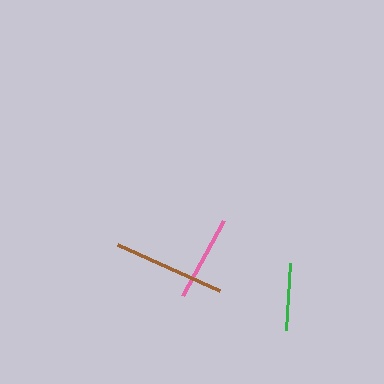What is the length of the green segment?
The green segment is approximately 67 pixels long.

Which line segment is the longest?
The brown line is the longest at approximately 112 pixels.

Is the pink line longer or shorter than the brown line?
The brown line is longer than the pink line.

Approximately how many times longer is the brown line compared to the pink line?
The brown line is approximately 1.3 times the length of the pink line.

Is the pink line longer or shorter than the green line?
The pink line is longer than the green line.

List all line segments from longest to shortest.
From longest to shortest: brown, pink, green.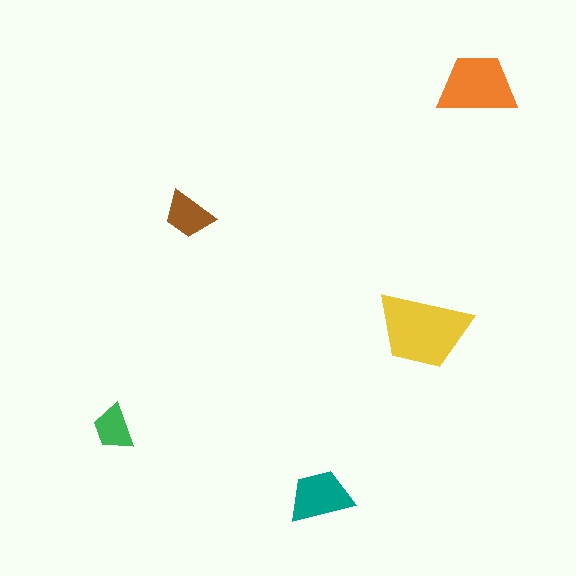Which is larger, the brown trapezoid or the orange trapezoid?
The orange one.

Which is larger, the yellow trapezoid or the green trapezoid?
The yellow one.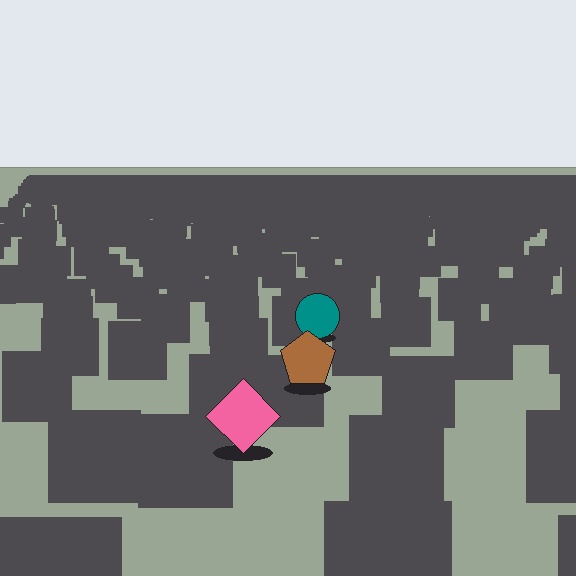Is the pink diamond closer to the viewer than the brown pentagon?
Yes. The pink diamond is closer — you can tell from the texture gradient: the ground texture is coarser near it.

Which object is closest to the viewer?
The pink diamond is closest. The texture marks near it are larger and more spread out.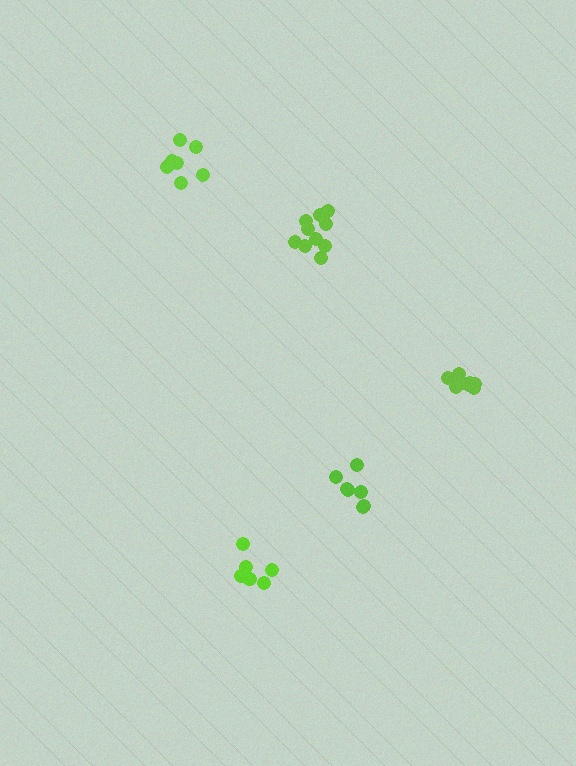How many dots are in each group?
Group 1: 6 dots, Group 2: 7 dots, Group 3: 8 dots, Group 4: 10 dots, Group 5: 8 dots (39 total).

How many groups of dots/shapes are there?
There are 5 groups.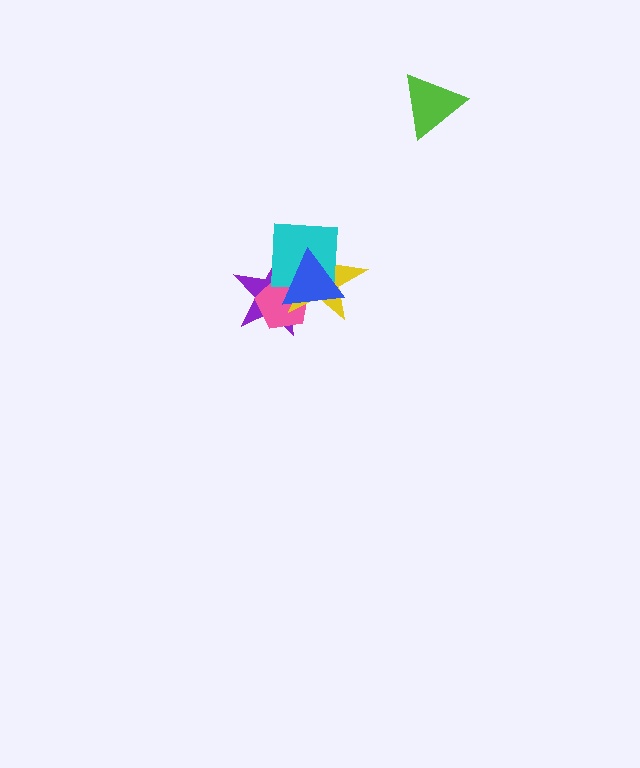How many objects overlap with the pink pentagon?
4 objects overlap with the pink pentagon.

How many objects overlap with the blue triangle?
4 objects overlap with the blue triangle.